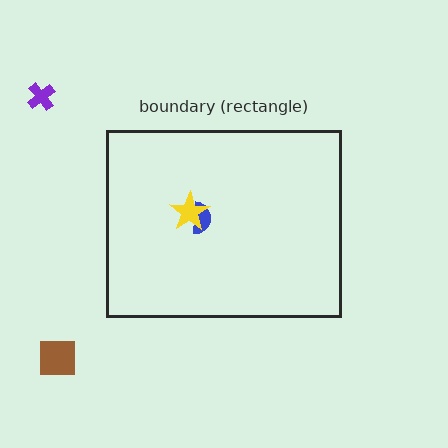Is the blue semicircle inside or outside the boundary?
Inside.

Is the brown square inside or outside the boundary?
Outside.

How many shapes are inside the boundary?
2 inside, 2 outside.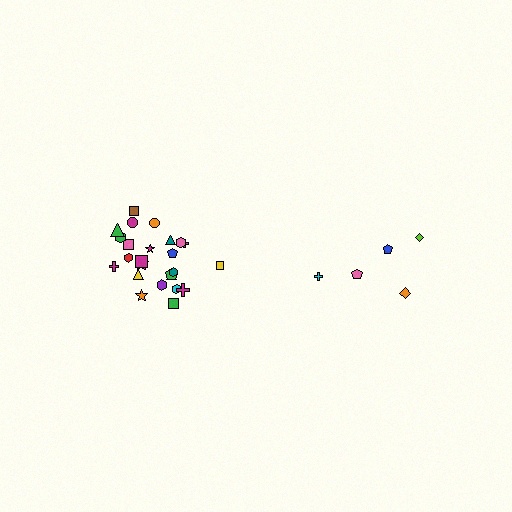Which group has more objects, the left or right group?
The left group.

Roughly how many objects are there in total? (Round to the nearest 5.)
Roughly 30 objects in total.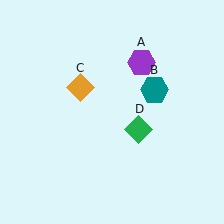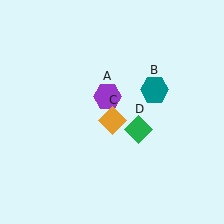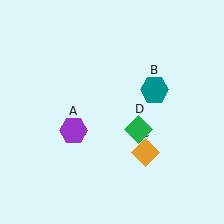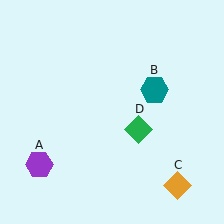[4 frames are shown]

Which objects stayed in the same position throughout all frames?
Teal hexagon (object B) and green diamond (object D) remained stationary.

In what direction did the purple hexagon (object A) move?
The purple hexagon (object A) moved down and to the left.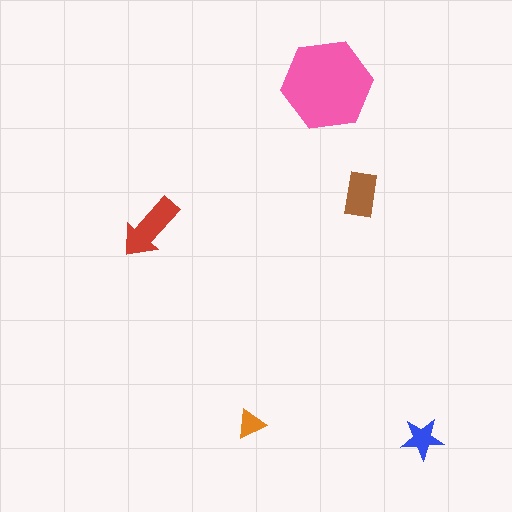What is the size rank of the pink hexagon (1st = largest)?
1st.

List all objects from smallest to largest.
The orange triangle, the blue star, the brown rectangle, the red arrow, the pink hexagon.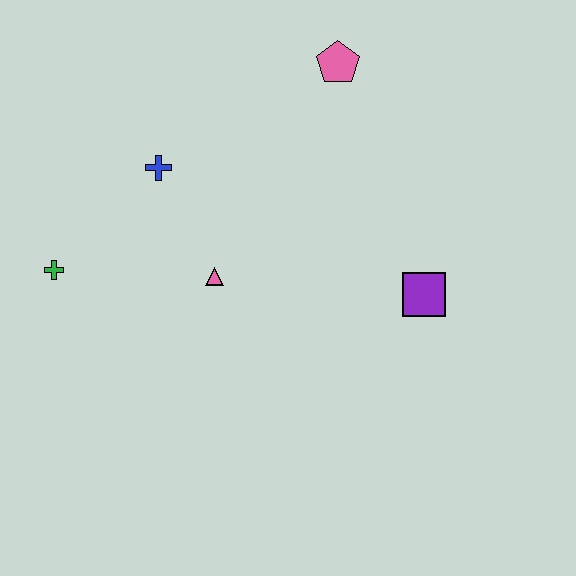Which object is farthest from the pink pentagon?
The green cross is farthest from the pink pentagon.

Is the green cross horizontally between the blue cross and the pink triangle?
No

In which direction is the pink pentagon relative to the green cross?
The pink pentagon is to the right of the green cross.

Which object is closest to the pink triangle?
The blue cross is closest to the pink triangle.